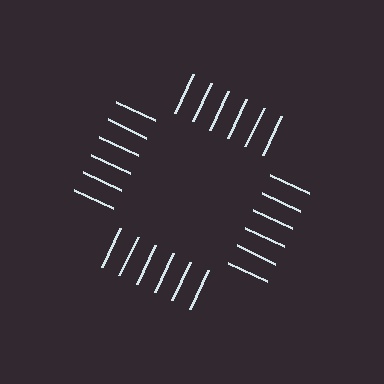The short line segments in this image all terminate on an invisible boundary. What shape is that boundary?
An illusory square — the line segments terminate on its edges but no continuous stroke is drawn.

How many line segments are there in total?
24 — 6 along each of the 4 edges.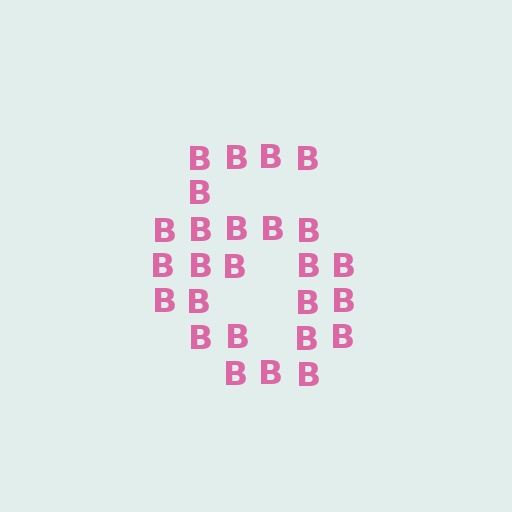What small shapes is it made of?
It is made of small letter B's.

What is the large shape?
The large shape is the digit 6.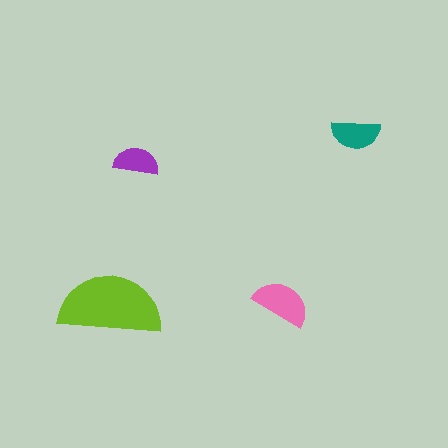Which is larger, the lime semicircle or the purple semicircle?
The lime one.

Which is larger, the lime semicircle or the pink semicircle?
The lime one.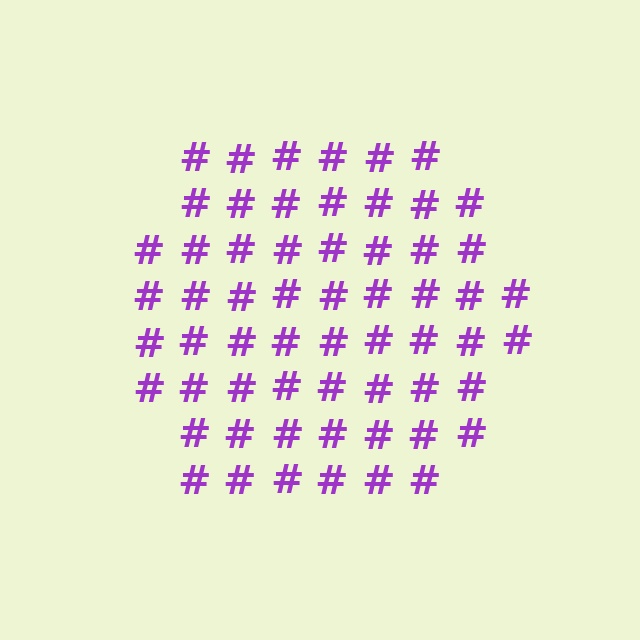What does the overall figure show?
The overall figure shows a hexagon.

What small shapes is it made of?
It is made of small hash symbols.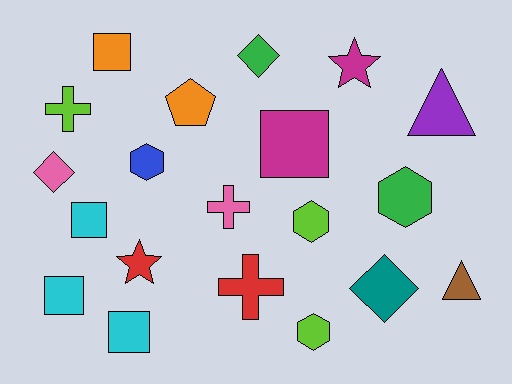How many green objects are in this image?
There are 2 green objects.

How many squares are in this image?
There are 5 squares.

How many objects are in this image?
There are 20 objects.